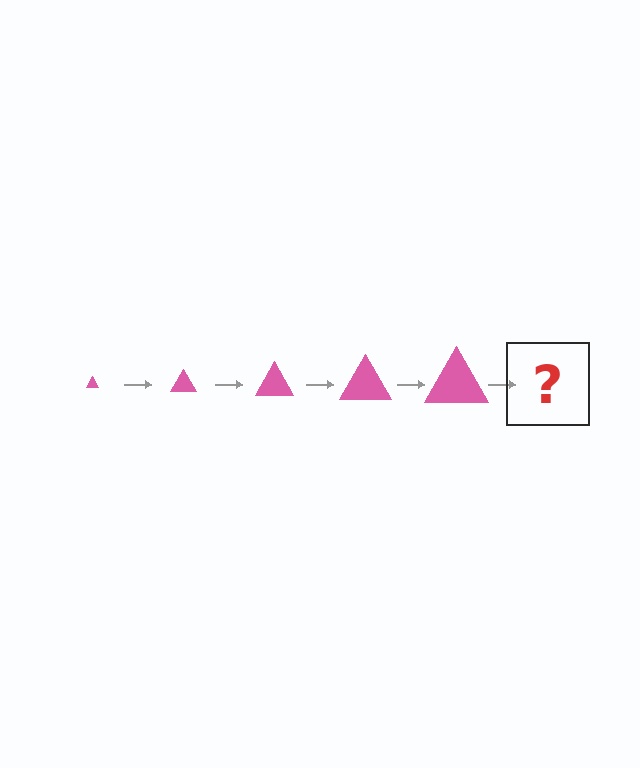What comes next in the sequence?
The next element should be a pink triangle, larger than the previous one.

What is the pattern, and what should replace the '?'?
The pattern is that the triangle gets progressively larger each step. The '?' should be a pink triangle, larger than the previous one.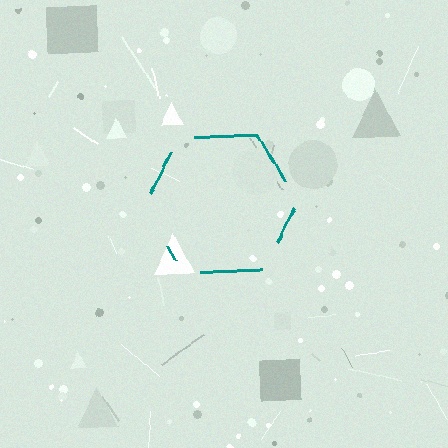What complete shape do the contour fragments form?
The contour fragments form a hexagon.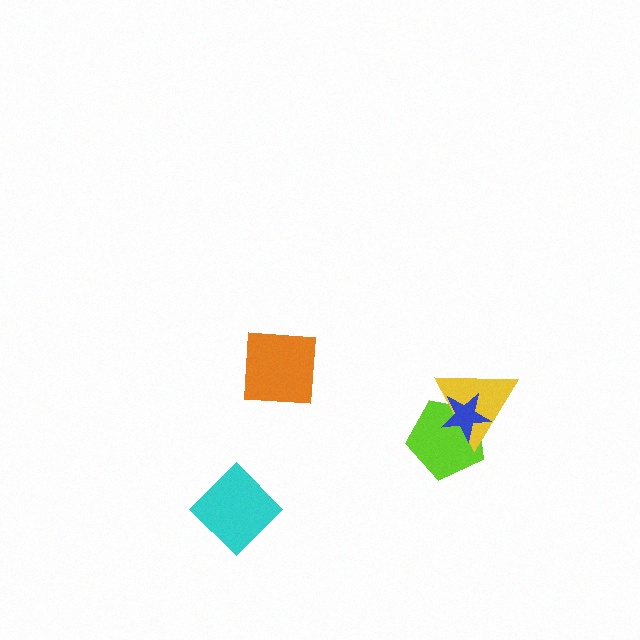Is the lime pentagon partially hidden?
Yes, it is partially covered by another shape.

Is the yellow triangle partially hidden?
Yes, it is partially covered by another shape.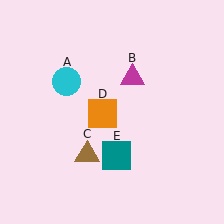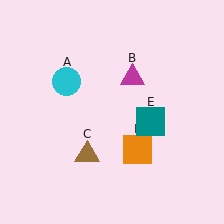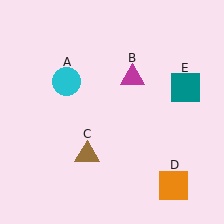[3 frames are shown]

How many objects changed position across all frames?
2 objects changed position: orange square (object D), teal square (object E).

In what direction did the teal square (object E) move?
The teal square (object E) moved up and to the right.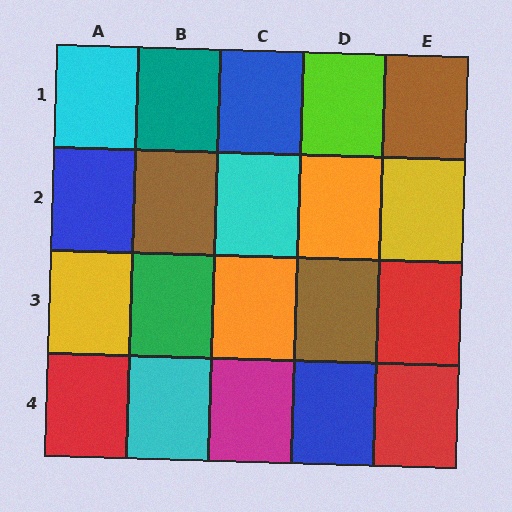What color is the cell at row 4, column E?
Red.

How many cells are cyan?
3 cells are cyan.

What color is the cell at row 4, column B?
Cyan.